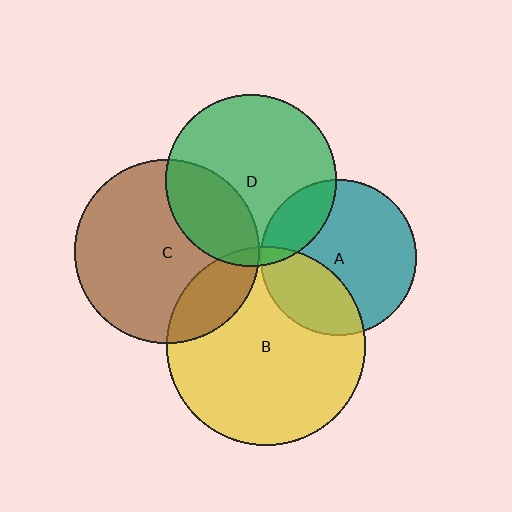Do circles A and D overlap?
Yes.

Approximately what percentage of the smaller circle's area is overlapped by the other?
Approximately 20%.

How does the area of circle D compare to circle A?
Approximately 1.2 times.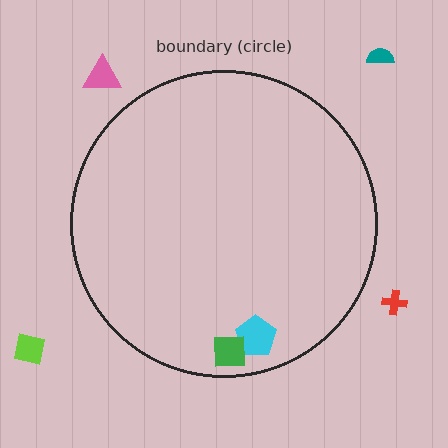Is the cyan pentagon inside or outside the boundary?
Inside.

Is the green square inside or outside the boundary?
Inside.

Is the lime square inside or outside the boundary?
Outside.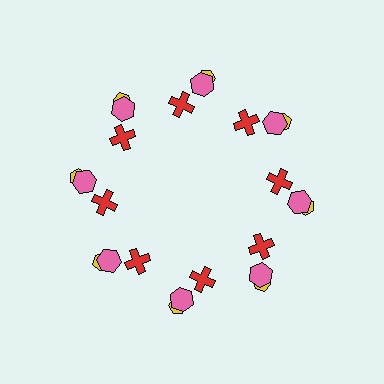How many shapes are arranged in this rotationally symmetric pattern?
There are 24 shapes, arranged in 8 groups of 3.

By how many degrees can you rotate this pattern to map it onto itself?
The pattern maps onto itself every 45 degrees of rotation.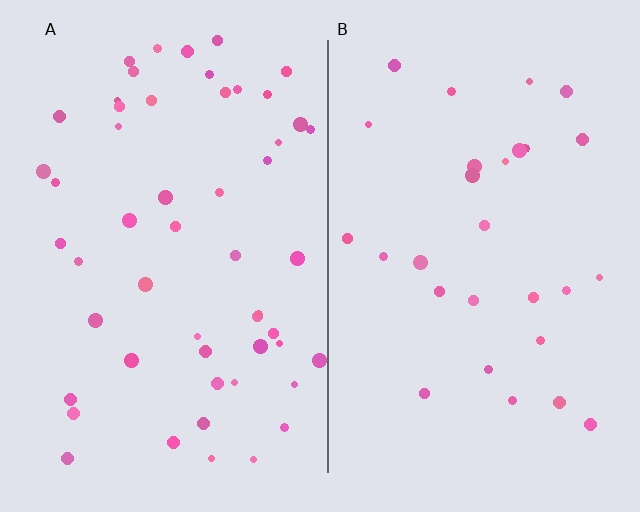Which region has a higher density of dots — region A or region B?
A (the left).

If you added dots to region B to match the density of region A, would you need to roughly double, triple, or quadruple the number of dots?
Approximately double.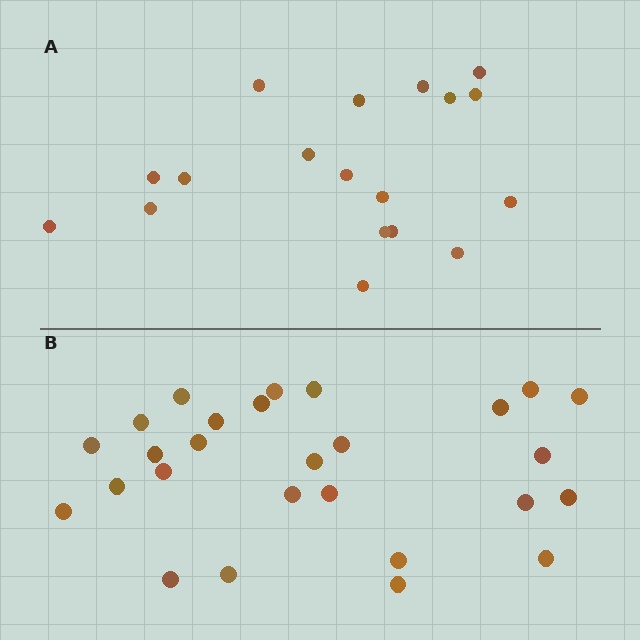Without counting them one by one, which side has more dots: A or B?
Region B (the bottom region) has more dots.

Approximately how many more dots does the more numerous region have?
Region B has roughly 8 or so more dots than region A.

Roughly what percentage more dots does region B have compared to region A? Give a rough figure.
About 50% more.